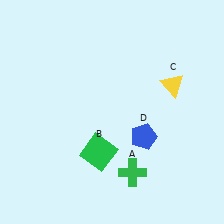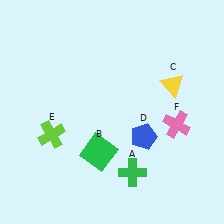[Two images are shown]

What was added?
A lime cross (E), a pink cross (F) were added in Image 2.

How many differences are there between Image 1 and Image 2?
There are 2 differences between the two images.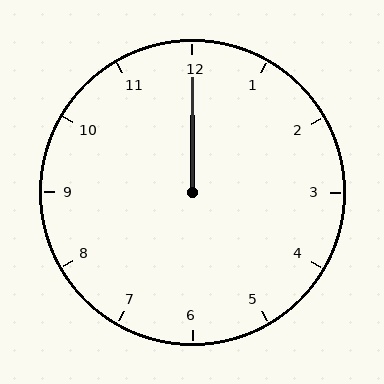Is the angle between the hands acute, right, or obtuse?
It is acute.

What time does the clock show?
12:00.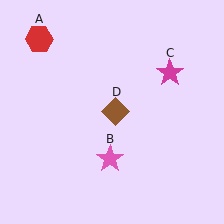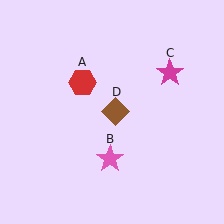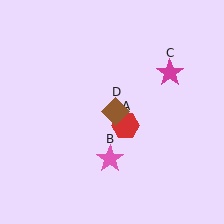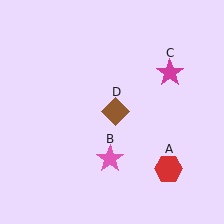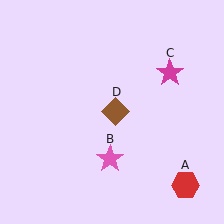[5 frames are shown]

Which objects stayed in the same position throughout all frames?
Pink star (object B) and magenta star (object C) and brown diamond (object D) remained stationary.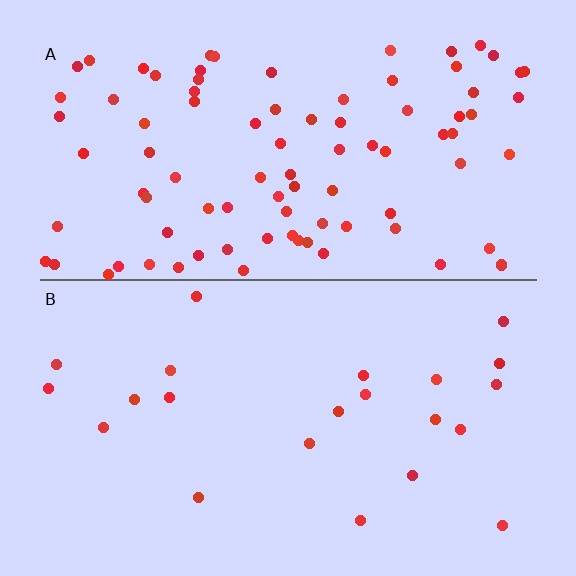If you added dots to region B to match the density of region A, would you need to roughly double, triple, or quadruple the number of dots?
Approximately quadruple.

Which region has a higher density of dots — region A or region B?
A (the top).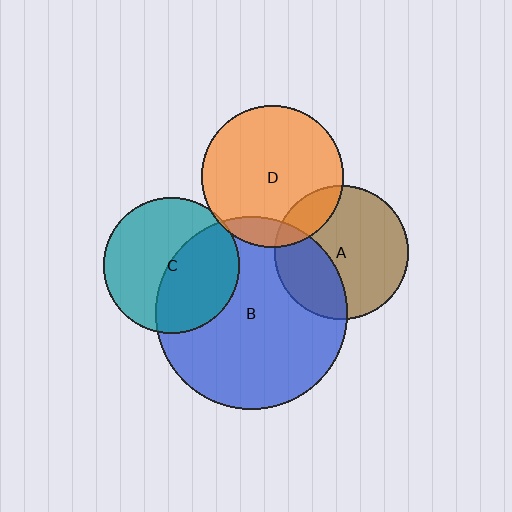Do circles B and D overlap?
Yes.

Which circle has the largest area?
Circle B (blue).